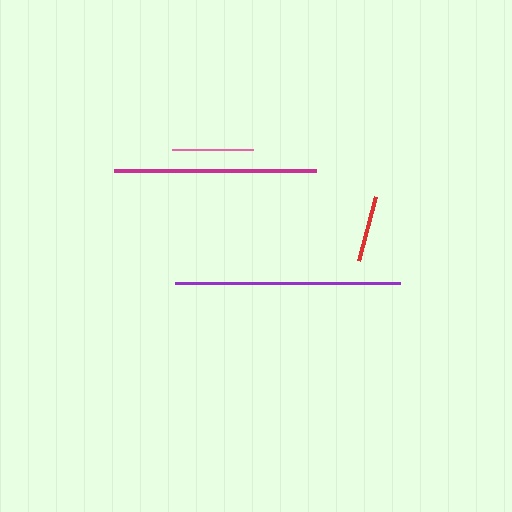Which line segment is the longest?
The purple line is the longest at approximately 226 pixels.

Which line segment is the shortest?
The red line is the shortest at approximately 66 pixels.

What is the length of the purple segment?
The purple segment is approximately 226 pixels long.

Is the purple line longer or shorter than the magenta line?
The purple line is longer than the magenta line.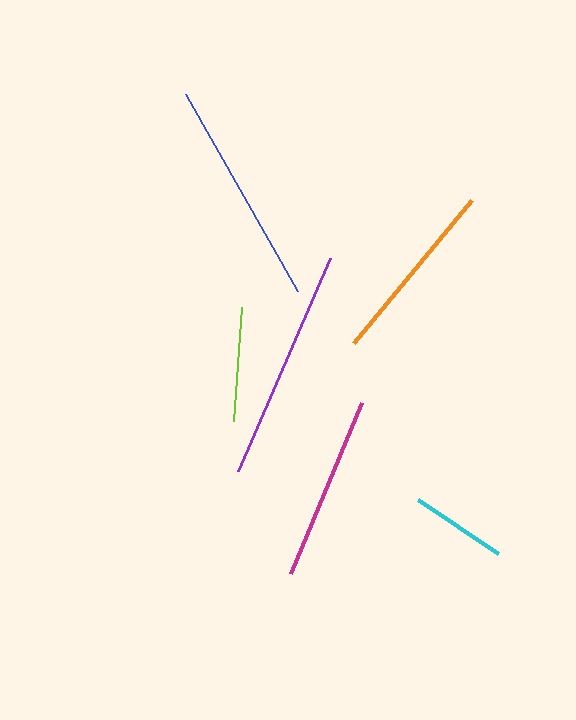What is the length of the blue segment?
The blue segment is approximately 226 pixels long.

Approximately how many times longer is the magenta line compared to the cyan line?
The magenta line is approximately 1.9 times the length of the cyan line.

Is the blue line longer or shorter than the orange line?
The blue line is longer than the orange line.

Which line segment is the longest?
The purple line is the longest at approximately 232 pixels.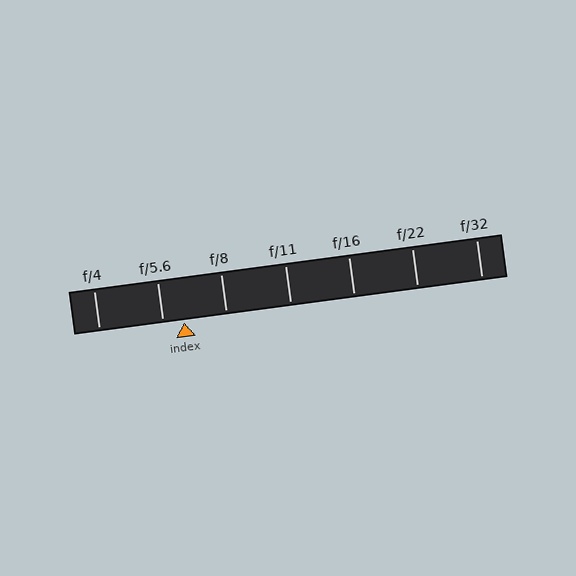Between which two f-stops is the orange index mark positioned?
The index mark is between f/5.6 and f/8.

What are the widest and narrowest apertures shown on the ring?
The widest aperture shown is f/4 and the narrowest is f/32.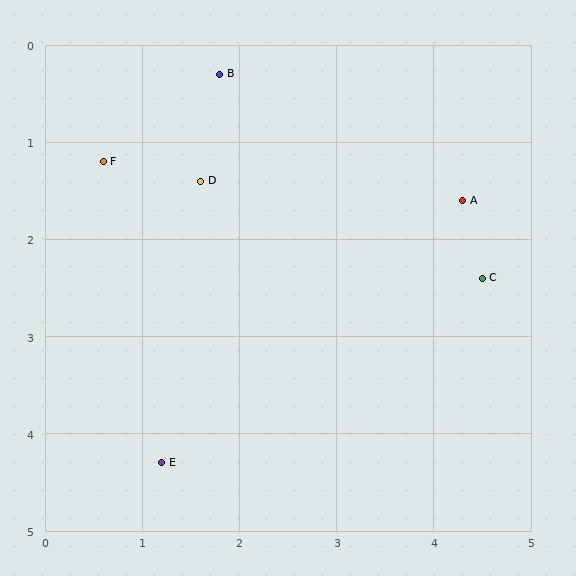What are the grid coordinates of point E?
Point E is at approximately (1.2, 4.3).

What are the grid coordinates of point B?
Point B is at approximately (1.8, 0.3).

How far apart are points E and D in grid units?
Points E and D are about 2.9 grid units apart.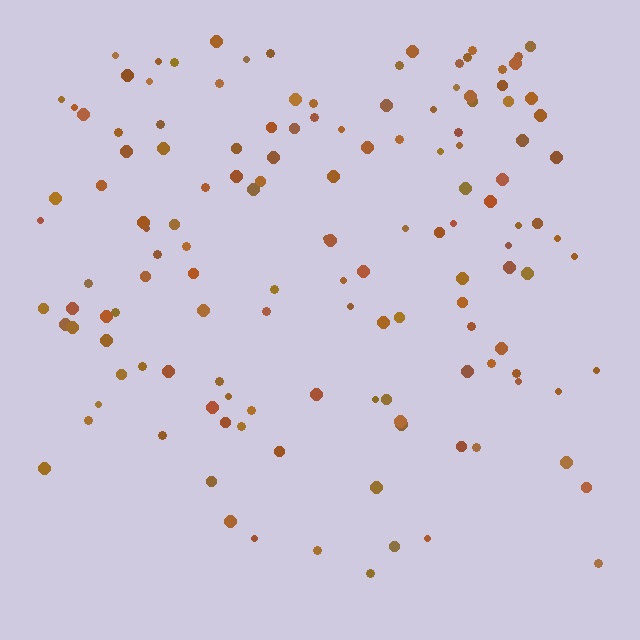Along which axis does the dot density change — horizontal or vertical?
Vertical.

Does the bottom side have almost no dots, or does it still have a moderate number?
Still a moderate number, just noticeably fewer than the top.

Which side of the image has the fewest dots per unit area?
The bottom.